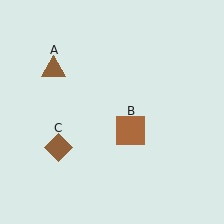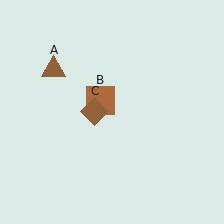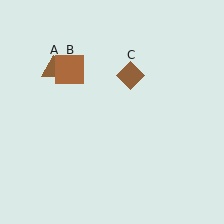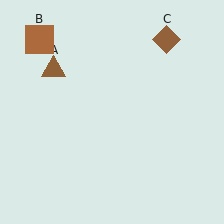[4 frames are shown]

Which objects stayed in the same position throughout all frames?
Brown triangle (object A) remained stationary.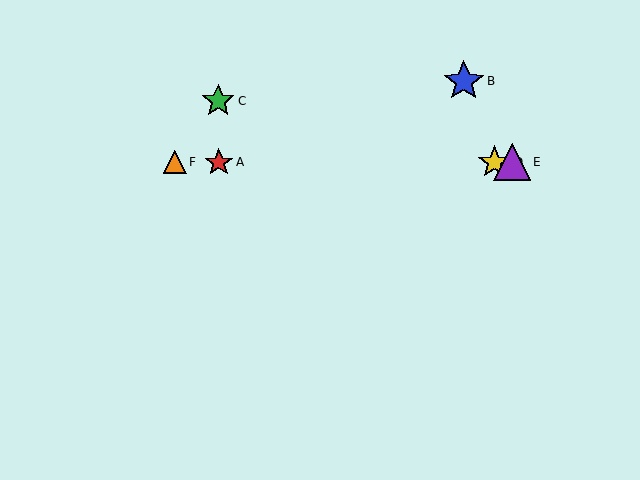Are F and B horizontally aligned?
No, F is at y≈162 and B is at y≈81.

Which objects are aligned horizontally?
Objects A, D, E, F are aligned horizontally.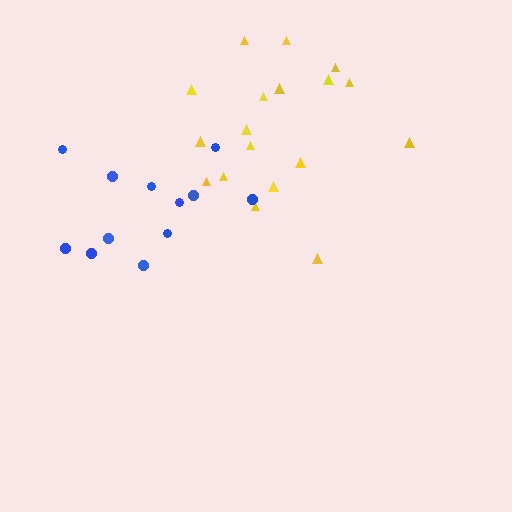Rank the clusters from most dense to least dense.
blue, yellow.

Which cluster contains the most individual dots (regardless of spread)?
Yellow (18).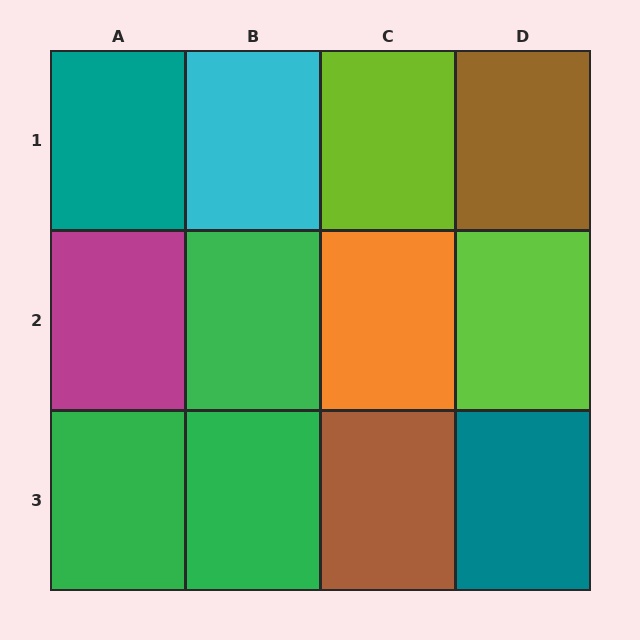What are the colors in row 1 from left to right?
Teal, cyan, lime, brown.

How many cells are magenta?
1 cell is magenta.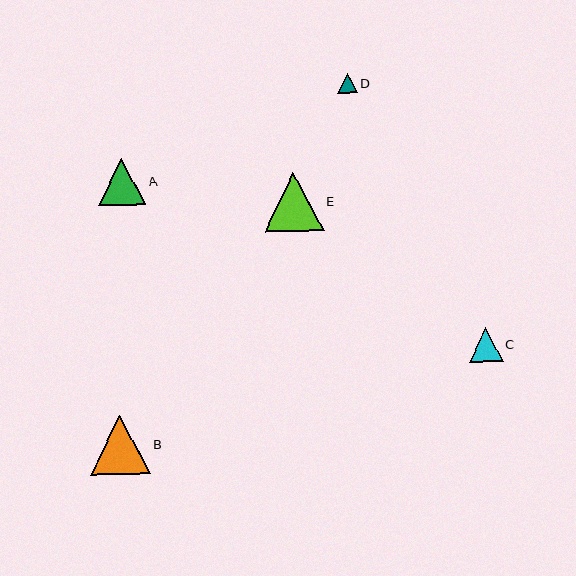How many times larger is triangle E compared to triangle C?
Triangle E is approximately 1.7 times the size of triangle C.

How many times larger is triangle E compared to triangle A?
Triangle E is approximately 1.3 times the size of triangle A.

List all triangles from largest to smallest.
From largest to smallest: B, E, A, C, D.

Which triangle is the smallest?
Triangle D is the smallest with a size of approximately 20 pixels.